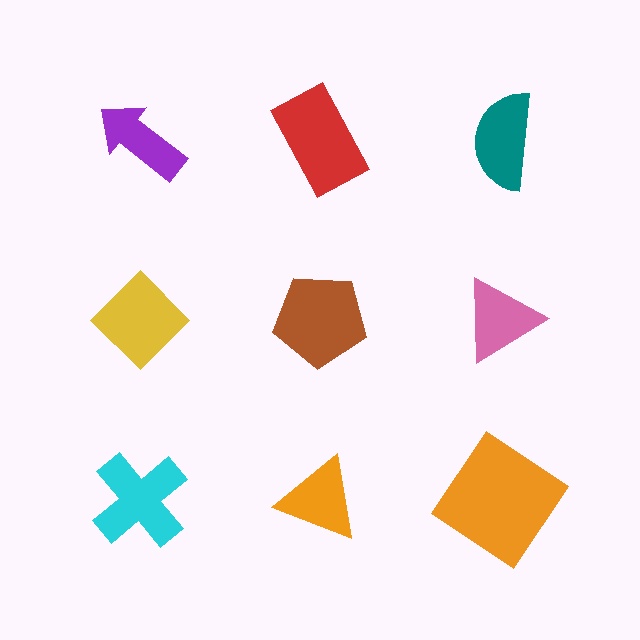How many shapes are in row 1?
3 shapes.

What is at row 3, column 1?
A cyan cross.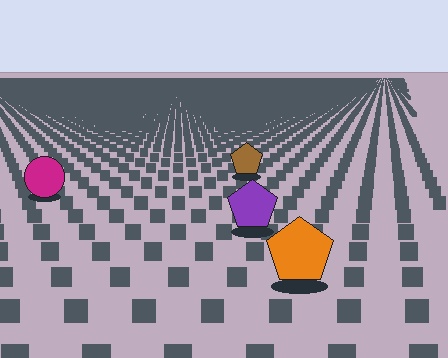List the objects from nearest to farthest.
From nearest to farthest: the orange pentagon, the purple pentagon, the magenta circle, the brown pentagon.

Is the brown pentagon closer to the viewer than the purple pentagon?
No. The purple pentagon is closer — you can tell from the texture gradient: the ground texture is coarser near it.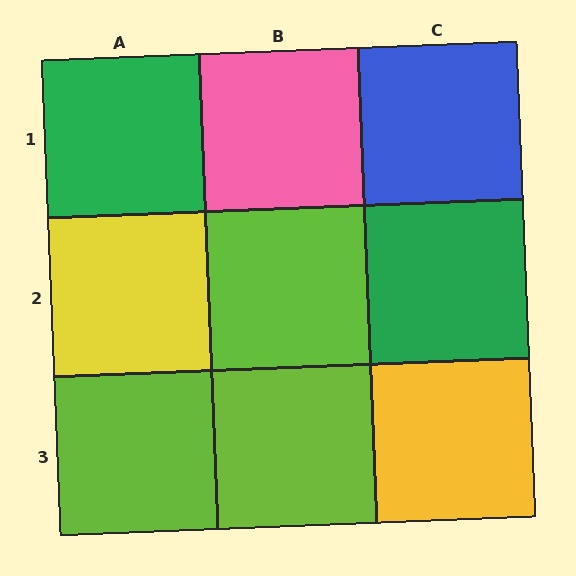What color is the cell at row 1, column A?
Green.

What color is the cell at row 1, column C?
Blue.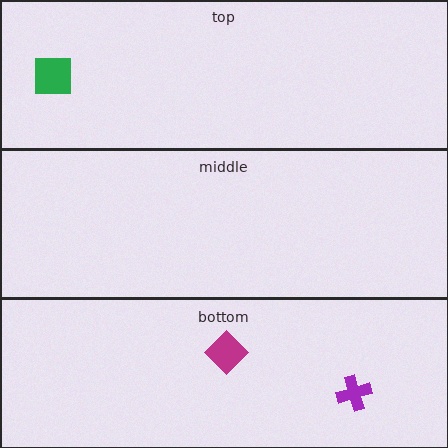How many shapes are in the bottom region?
2.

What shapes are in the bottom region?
The magenta diamond, the purple cross.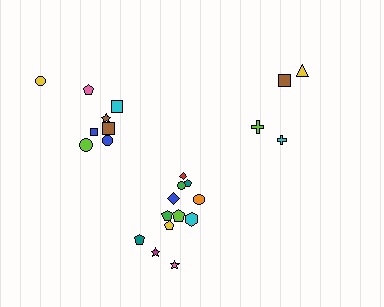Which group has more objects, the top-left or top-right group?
The top-left group.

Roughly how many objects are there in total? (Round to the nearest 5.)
Roughly 25 objects in total.